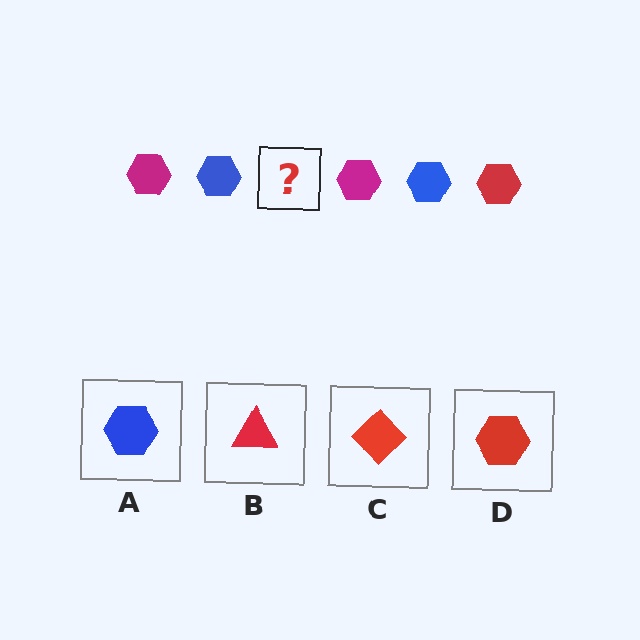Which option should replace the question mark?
Option D.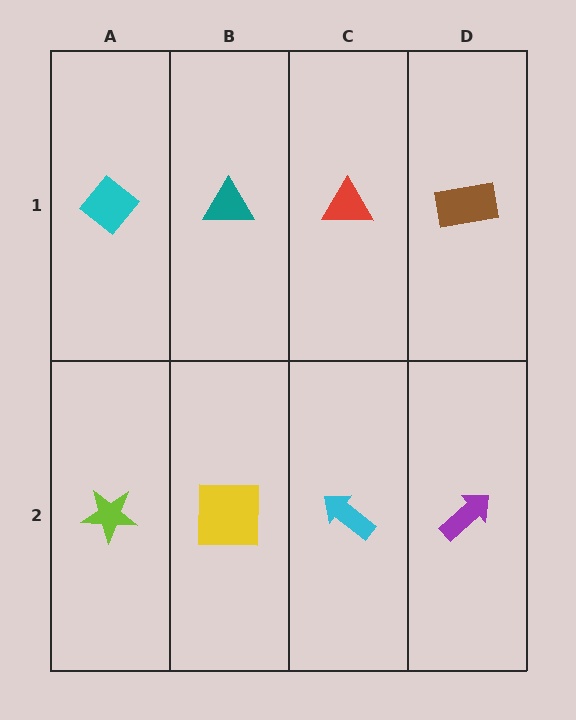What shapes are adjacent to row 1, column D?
A purple arrow (row 2, column D), a red triangle (row 1, column C).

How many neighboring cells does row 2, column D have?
2.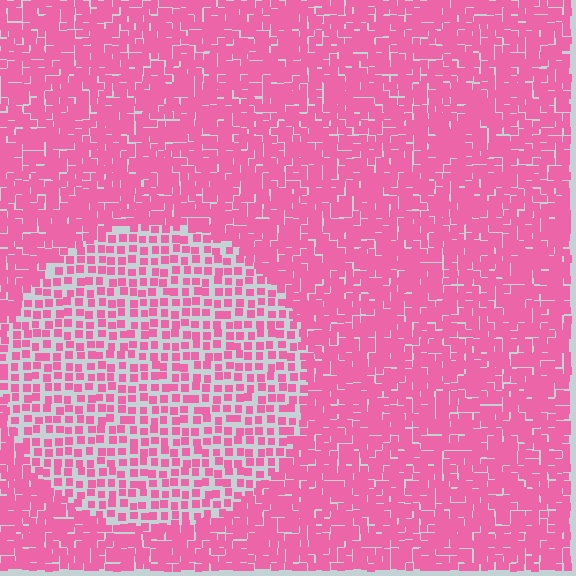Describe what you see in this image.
The image contains small pink elements arranged at two different densities. A circle-shaped region is visible where the elements are less densely packed than the surrounding area.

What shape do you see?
I see a circle.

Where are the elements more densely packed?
The elements are more densely packed outside the circle boundary.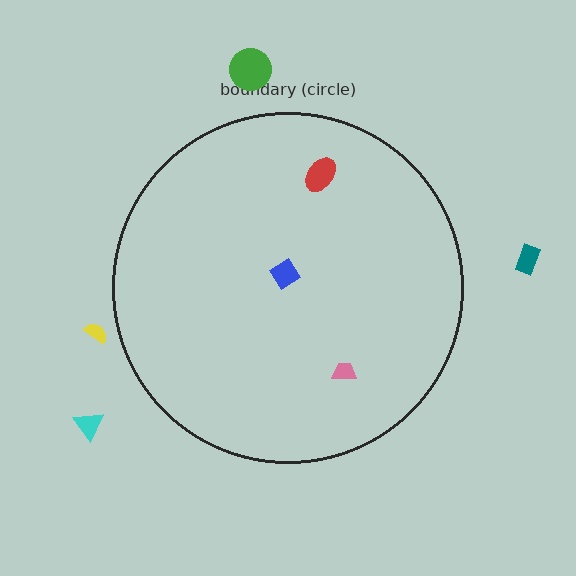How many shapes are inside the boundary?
3 inside, 4 outside.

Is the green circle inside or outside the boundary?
Outside.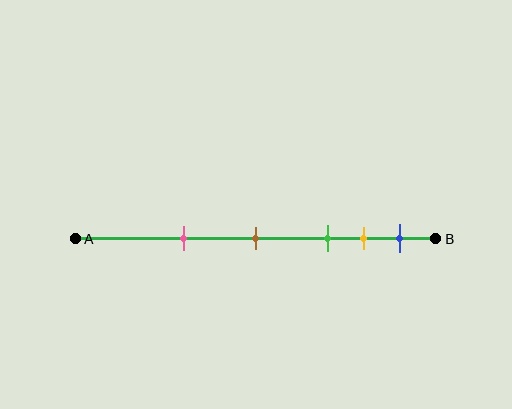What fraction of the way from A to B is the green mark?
The green mark is approximately 70% (0.7) of the way from A to B.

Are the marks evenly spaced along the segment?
No, the marks are not evenly spaced.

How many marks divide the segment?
There are 5 marks dividing the segment.